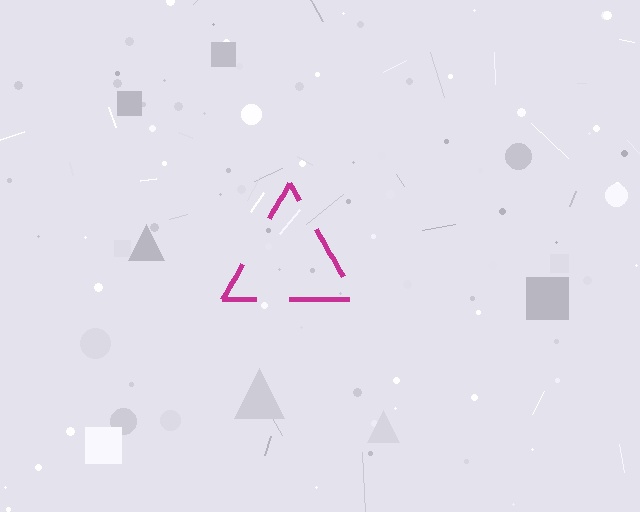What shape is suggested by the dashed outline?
The dashed outline suggests a triangle.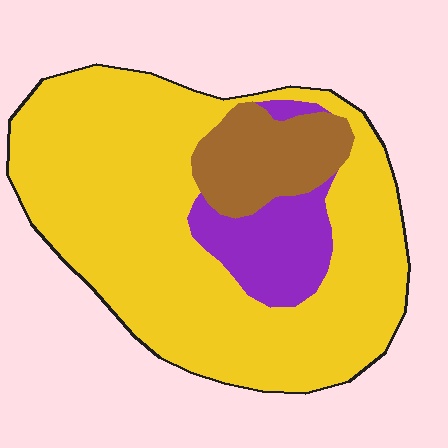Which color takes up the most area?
Yellow, at roughly 75%.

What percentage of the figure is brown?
Brown covers roughly 15% of the figure.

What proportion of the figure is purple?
Purple takes up about one eighth (1/8) of the figure.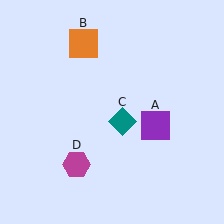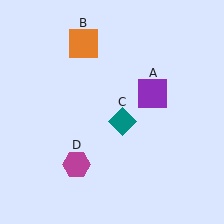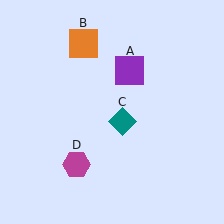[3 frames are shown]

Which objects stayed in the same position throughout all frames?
Orange square (object B) and teal diamond (object C) and magenta hexagon (object D) remained stationary.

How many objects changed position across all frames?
1 object changed position: purple square (object A).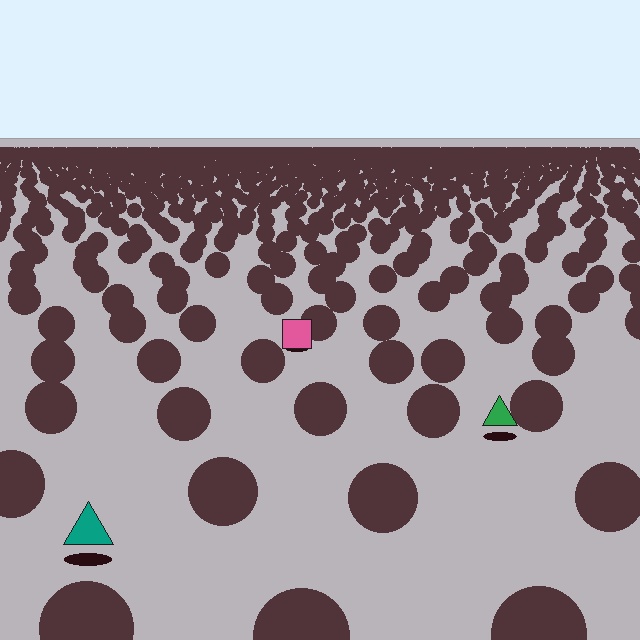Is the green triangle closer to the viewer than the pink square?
Yes. The green triangle is closer — you can tell from the texture gradient: the ground texture is coarser near it.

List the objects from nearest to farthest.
From nearest to farthest: the teal triangle, the green triangle, the pink square.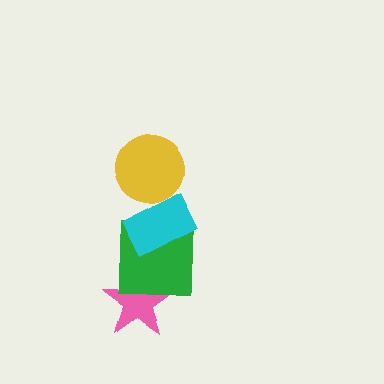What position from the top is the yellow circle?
The yellow circle is 1st from the top.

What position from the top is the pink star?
The pink star is 4th from the top.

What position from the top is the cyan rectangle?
The cyan rectangle is 2nd from the top.